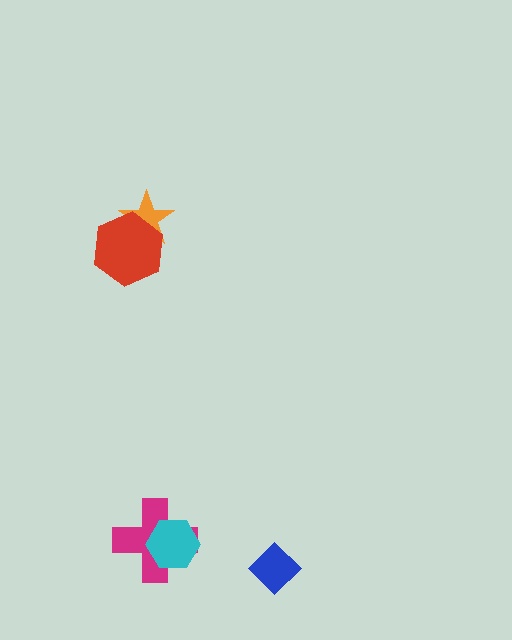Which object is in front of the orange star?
The red hexagon is in front of the orange star.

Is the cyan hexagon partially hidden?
No, no other shape covers it.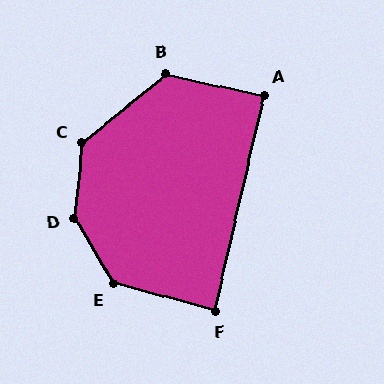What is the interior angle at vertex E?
Approximately 136 degrees (obtuse).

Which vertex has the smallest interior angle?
F, at approximately 88 degrees.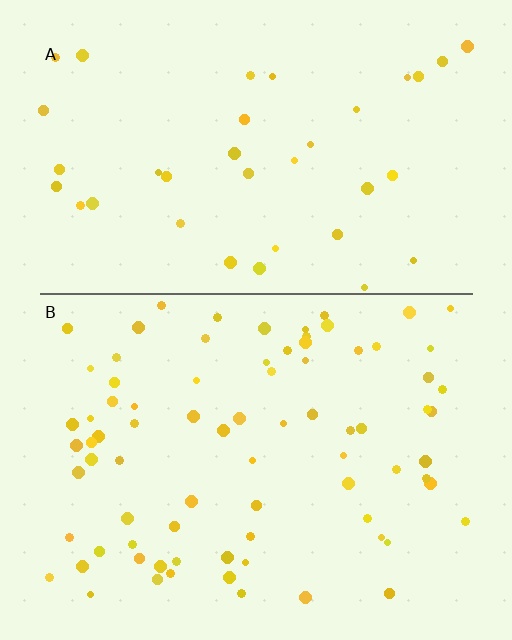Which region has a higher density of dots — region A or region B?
B (the bottom).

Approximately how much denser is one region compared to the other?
Approximately 2.2× — region B over region A.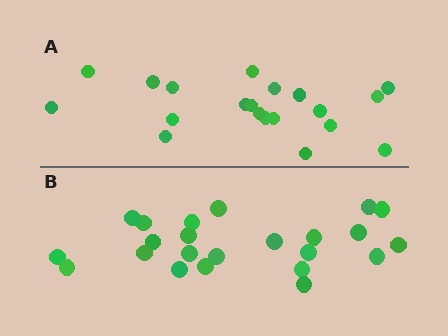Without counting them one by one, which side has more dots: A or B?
Region B (the bottom region) has more dots.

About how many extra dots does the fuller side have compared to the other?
Region B has just a few more — roughly 2 or 3 more dots than region A.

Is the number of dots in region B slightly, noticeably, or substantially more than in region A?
Region B has only slightly more — the two regions are fairly close. The ratio is roughly 1.1 to 1.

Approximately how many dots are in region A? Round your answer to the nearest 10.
About 20 dots.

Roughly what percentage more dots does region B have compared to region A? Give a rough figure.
About 15% more.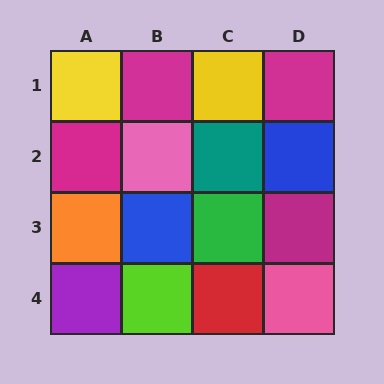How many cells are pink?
2 cells are pink.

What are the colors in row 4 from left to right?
Purple, lime, red, pink.